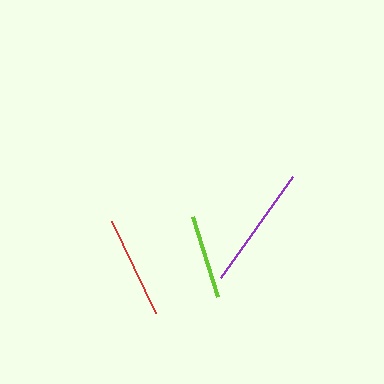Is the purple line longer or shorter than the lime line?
The purple line is longer than the lime line.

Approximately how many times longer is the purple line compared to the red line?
The purple line is approximately 1.2 times the length of the red line.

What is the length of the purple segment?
The purple segment is approximately 124 pixels long.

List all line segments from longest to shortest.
From longest to shortest: purple, red, lime.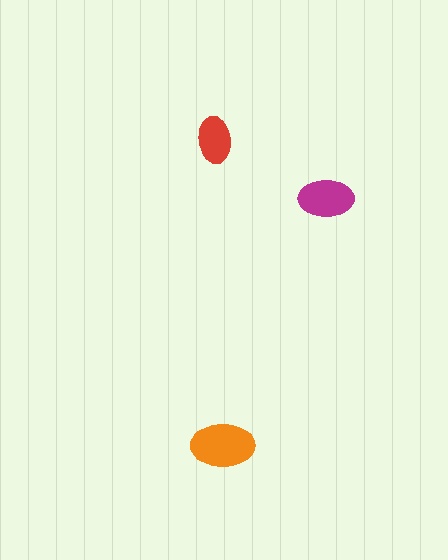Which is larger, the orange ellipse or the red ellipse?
The orange one.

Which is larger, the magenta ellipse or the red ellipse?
The magenta one.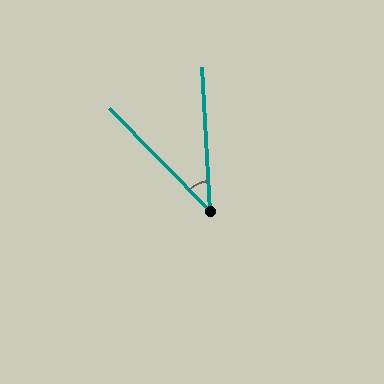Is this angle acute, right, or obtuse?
It is acute.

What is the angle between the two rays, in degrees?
Approximately 41 degrees.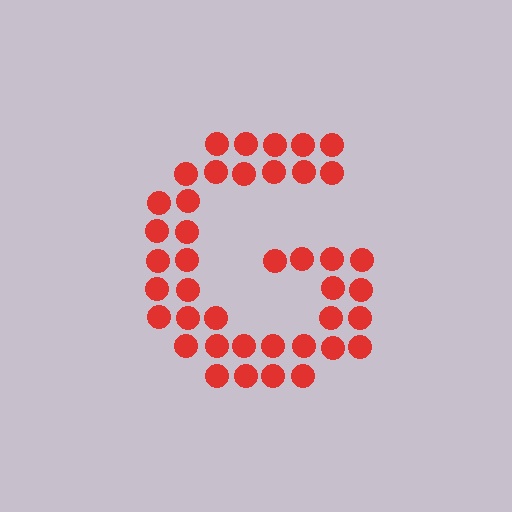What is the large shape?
The large shape is the letter G.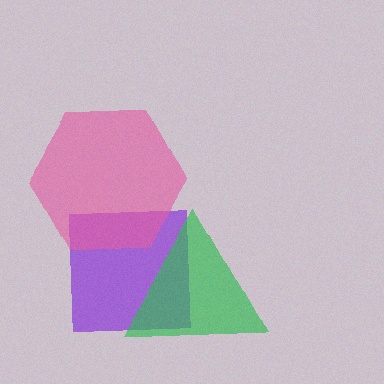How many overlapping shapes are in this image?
There are 3 overlapping shapes in the image.